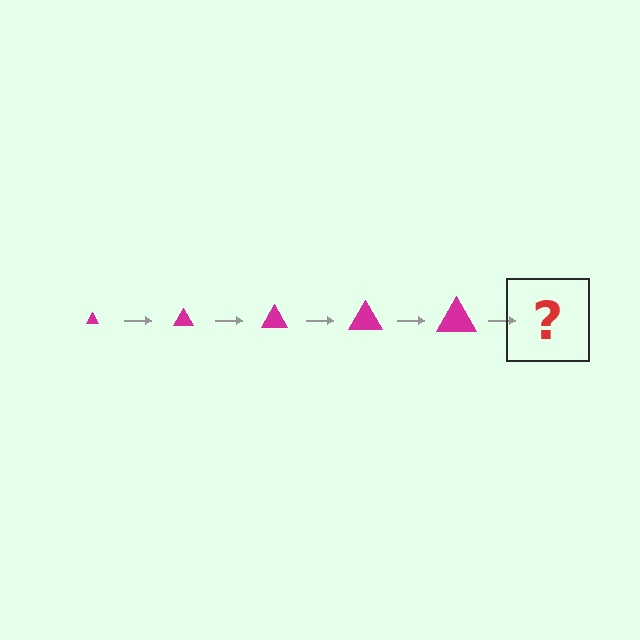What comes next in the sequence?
The next element should be a magenta triangle, larger than the previous one.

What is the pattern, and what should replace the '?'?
The pattern is that the triangle gets progressively larger each step. The '?' should be a magenta triangle, larger than the previous one.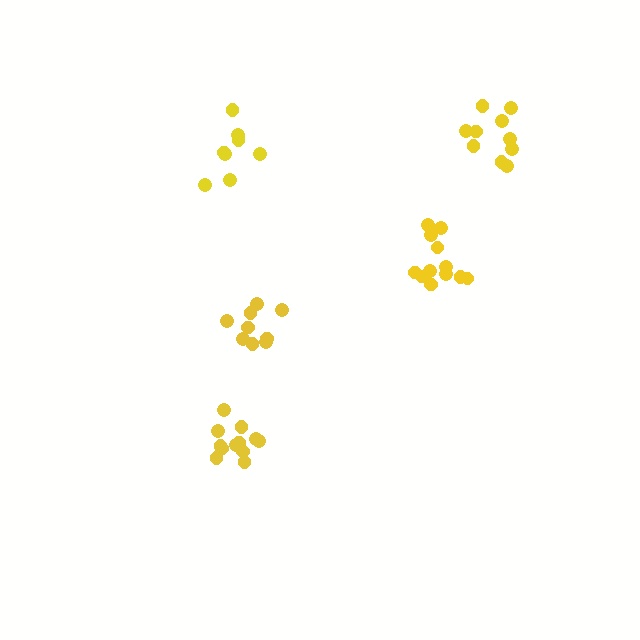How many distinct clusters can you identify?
There are 5 distinct clusters.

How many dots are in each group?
Group 1: 9 dots, Group 2: 12 dots, Group 3: 12 dots, Group 4: 10 dots, Group 5: 8 dots (51 total).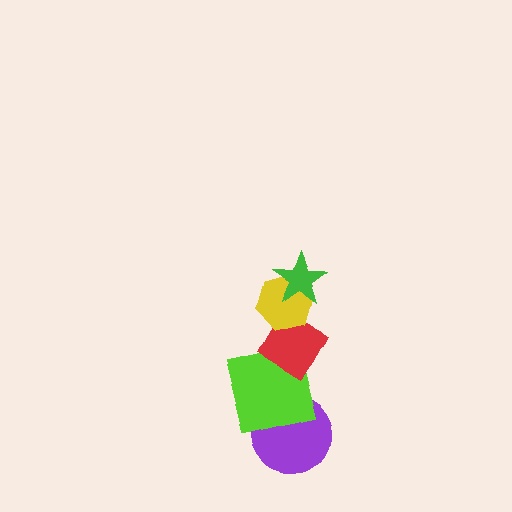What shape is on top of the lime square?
The red diamond is on top of the lime square.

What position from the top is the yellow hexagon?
The yellow hexagon is 2nd from the top.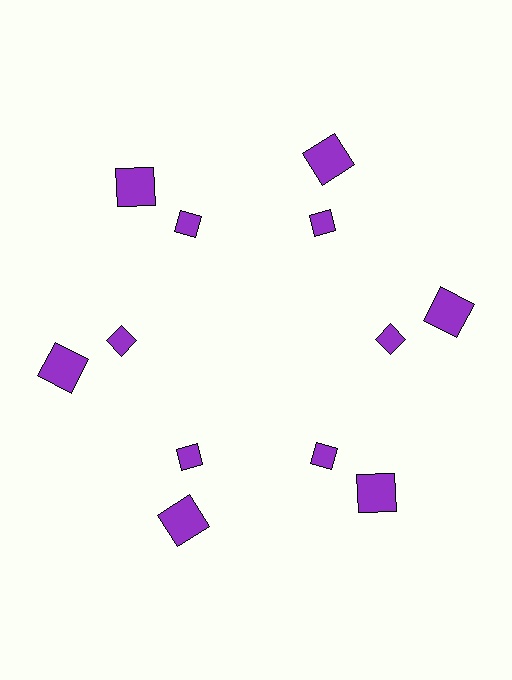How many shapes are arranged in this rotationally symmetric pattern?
There are 12 shapes, arranged in 6 groups of 2.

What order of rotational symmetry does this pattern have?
This pattern has 6-fold rotational symmetry.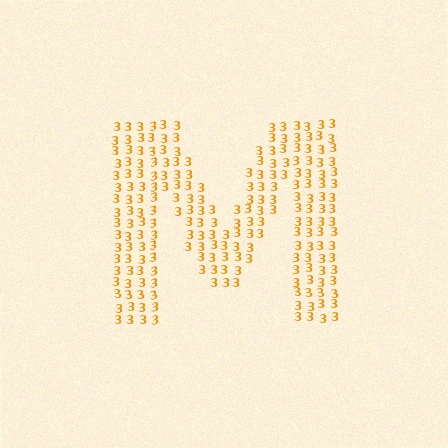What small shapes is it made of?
It is made of small digit 3's.